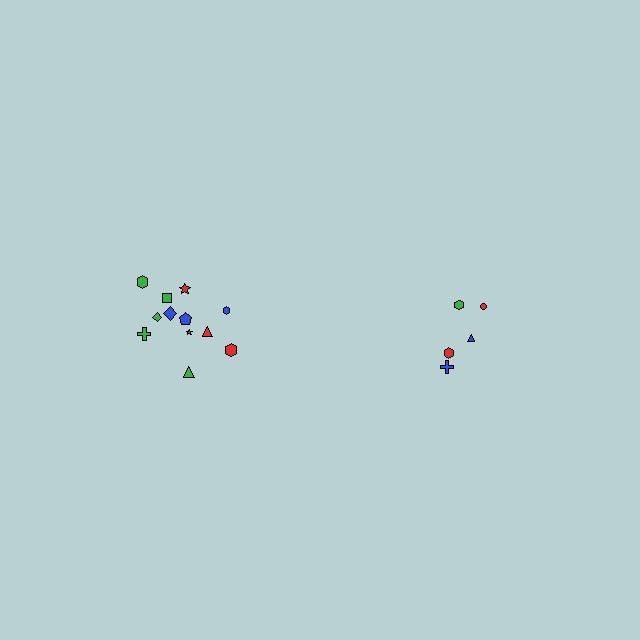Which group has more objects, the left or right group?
The left group.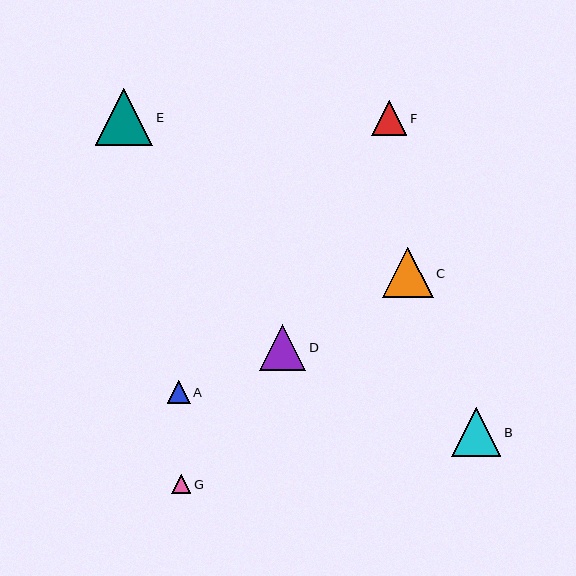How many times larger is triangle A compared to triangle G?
Triangle A is approximately 1.2 times the size of triangle G.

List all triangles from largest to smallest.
From largest to smallest: E, C, B, D, F, A, G.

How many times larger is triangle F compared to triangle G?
Triangle F is approximately 1.8 times the size of triangle G.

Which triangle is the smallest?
Triangle G is the smallest with a size of approximately 19 pixels.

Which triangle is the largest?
Triangle E is the largest with a size of approximately 57 pixels.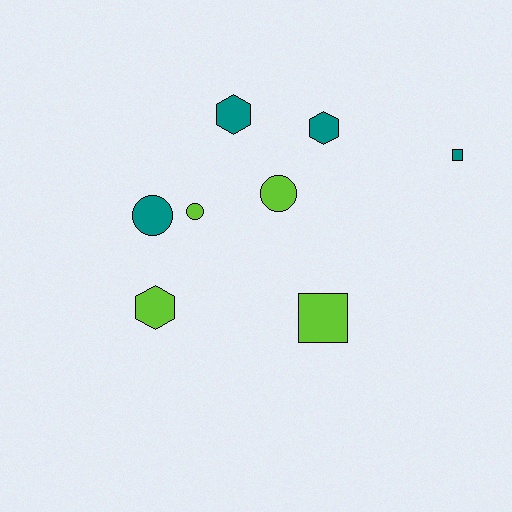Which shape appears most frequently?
Hexagon, with 3 objects.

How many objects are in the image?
There are 8 objects.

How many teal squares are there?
There is 1 teal square.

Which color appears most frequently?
Teal, with 4 objects.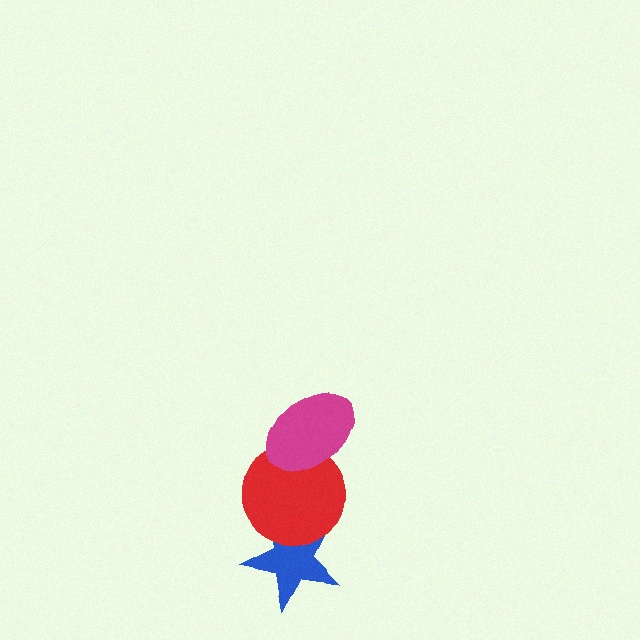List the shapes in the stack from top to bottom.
From top to bottom: the magenta ellipse, the red circle, the blue star.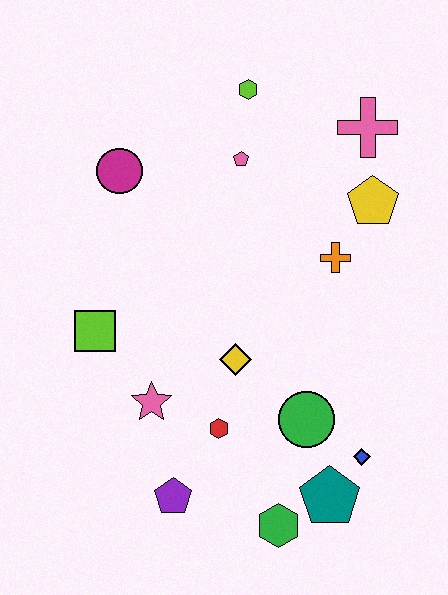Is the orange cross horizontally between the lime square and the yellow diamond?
No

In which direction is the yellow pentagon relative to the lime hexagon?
The yellow pentagon is to the right of the lime hexagon.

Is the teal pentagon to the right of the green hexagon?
Yes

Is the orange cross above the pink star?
Yes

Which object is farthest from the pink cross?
The purple pentagon is farthest from the pink cross.